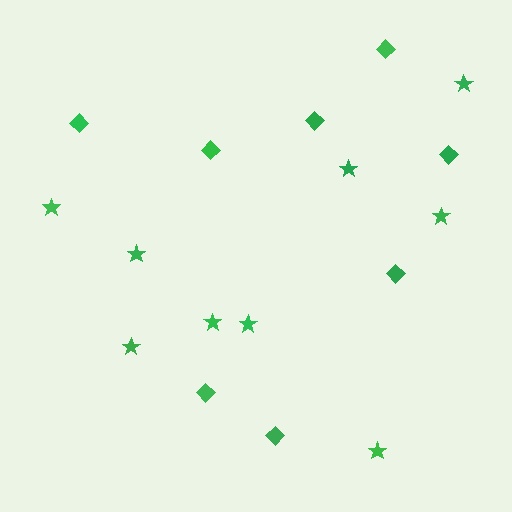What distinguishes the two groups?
There are 2 groups: one group of stars (9) and one group of diamonds (8).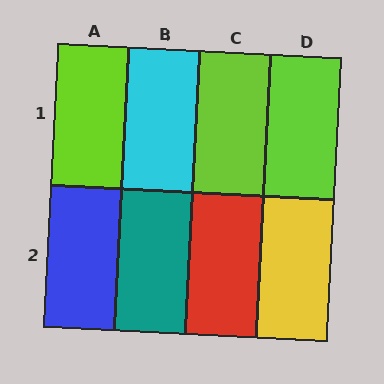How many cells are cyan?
1 cell is cyan.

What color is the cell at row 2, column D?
Yellow.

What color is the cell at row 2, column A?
Blue.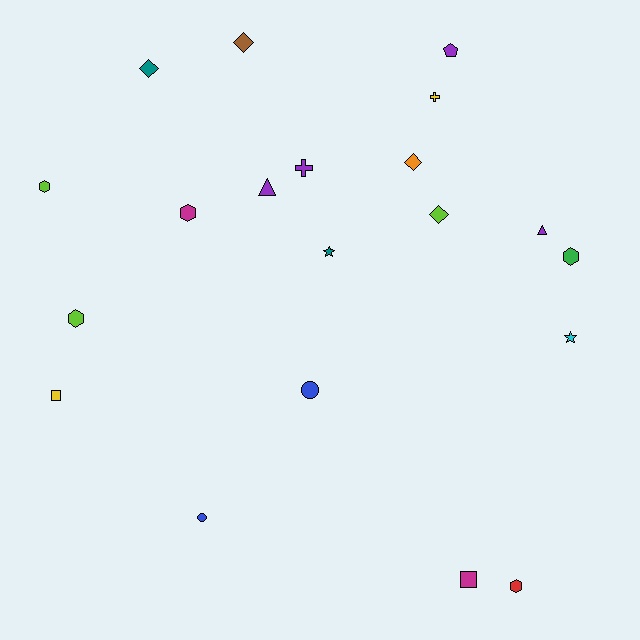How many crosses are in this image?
There are 2 crosses.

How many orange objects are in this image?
There is 1 orange object.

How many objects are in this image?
There are 20 objects.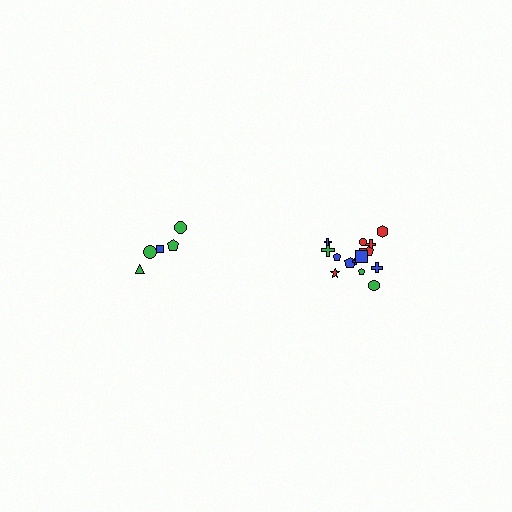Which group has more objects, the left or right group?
The right group.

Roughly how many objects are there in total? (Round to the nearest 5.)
Roughly 20 objects in total.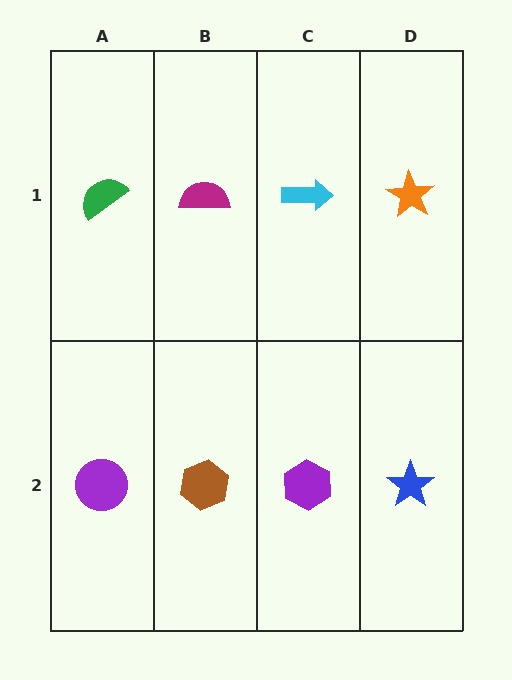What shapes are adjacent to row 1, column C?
A purple hexagon (row 2, column C), a magenta semicircle (row 1, column B), an orange star (row 1, column D).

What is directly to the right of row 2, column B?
A purple hexagon.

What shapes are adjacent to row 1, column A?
A purple circle (row 2, column A), a magenta semicircle (row 1, column B).